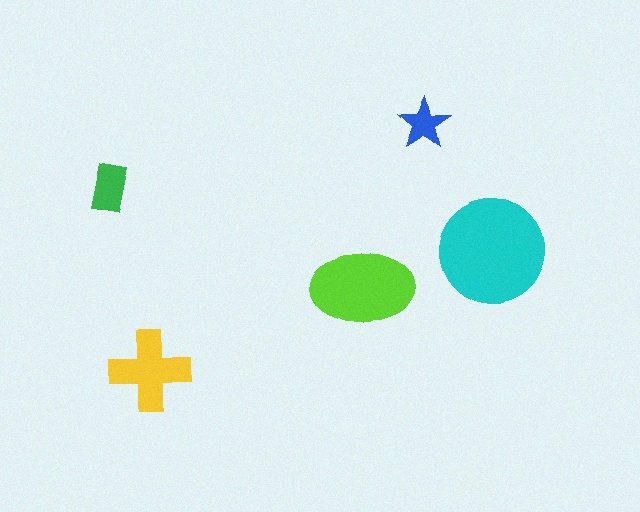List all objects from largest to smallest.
The cyan circle, the lime ellipse, the yellow cross, the green rectangle, the blue star.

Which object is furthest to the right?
The cyan circle is rightmost.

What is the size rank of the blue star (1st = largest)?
5th.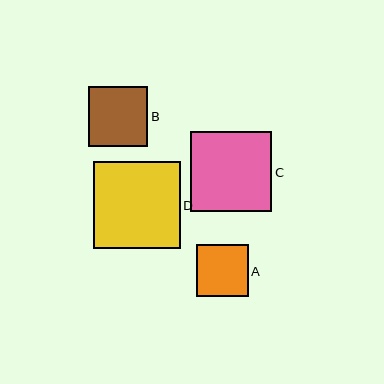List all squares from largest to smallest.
From largest to smallest: D, C, B, A.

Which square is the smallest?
Square A is the smallest with a size of approximately 52 pixels.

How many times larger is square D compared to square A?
Square D is approximately 1.7 times the size of square A.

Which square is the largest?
Square D is the largest with a size of approximately 86 pixels.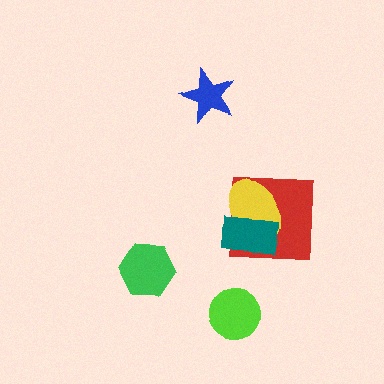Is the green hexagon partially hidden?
No, no other shape covers it.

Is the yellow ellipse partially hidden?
Yes, it is partially covered by another shape.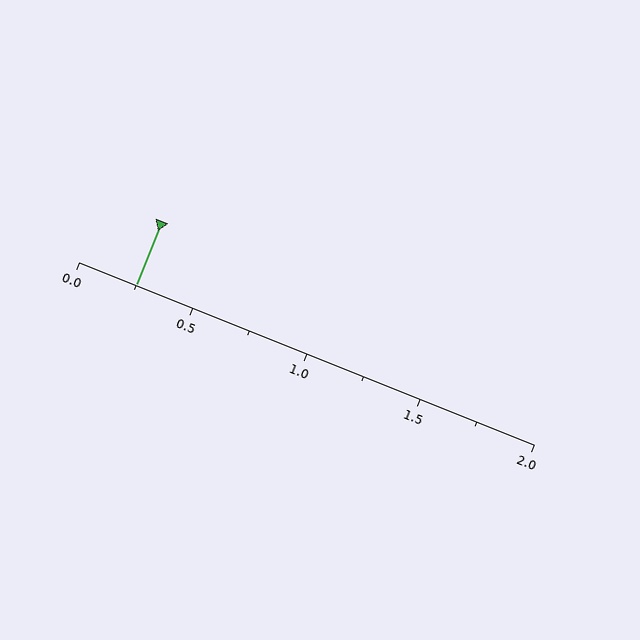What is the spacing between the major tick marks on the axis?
The major ticks are spaced 0.5 apart.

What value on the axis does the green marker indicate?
The marker indicates approximately 0.25.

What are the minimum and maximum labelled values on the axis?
The axis runs from 0.0 to 2.0.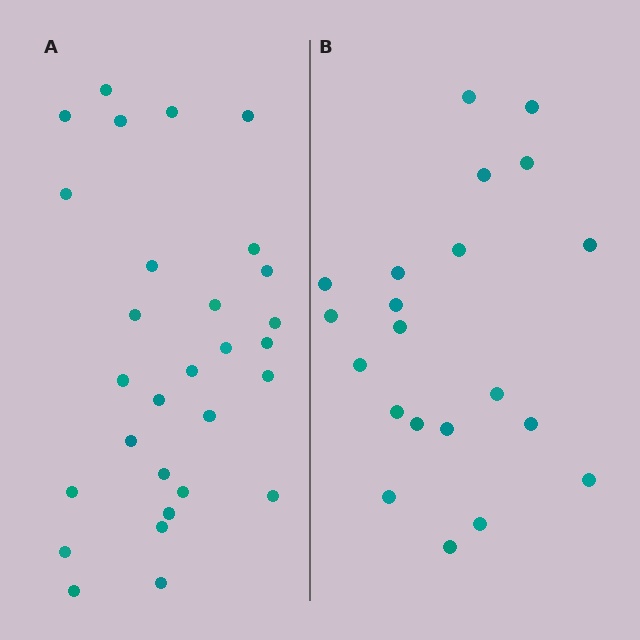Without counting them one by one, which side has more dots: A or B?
Region A (the left region) has more dots.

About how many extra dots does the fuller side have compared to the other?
Region A has roughly 8 or so more dots than region B.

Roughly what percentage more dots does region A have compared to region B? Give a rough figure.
About 40% more.